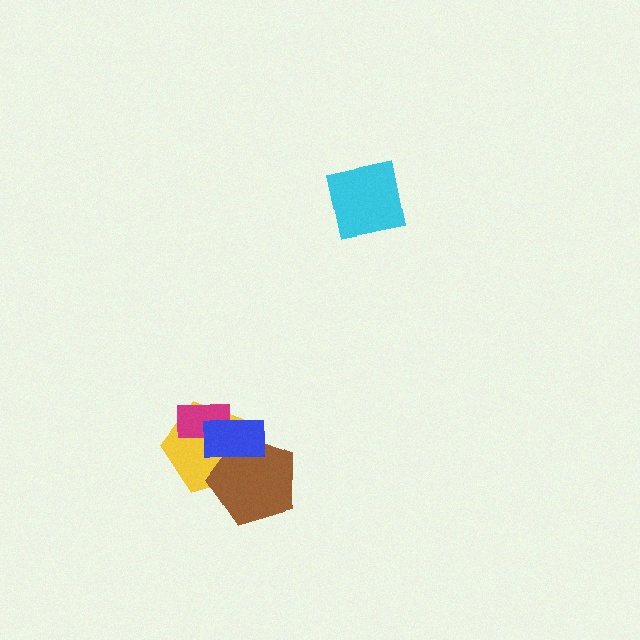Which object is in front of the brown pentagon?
The blue rectangle is in front of the brown pentagon.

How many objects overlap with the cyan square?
0 objects overlap with the cyan square.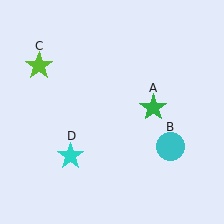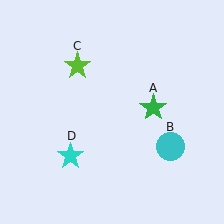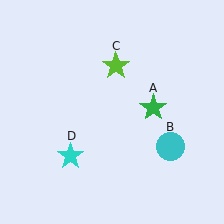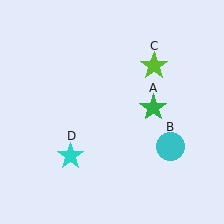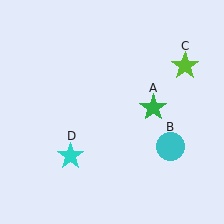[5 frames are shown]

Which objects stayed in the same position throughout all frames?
Green star (object A) and cyan circle (object B) and cyan star (object D) remained stationary.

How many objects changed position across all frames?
1 object changed position: lime star (object C).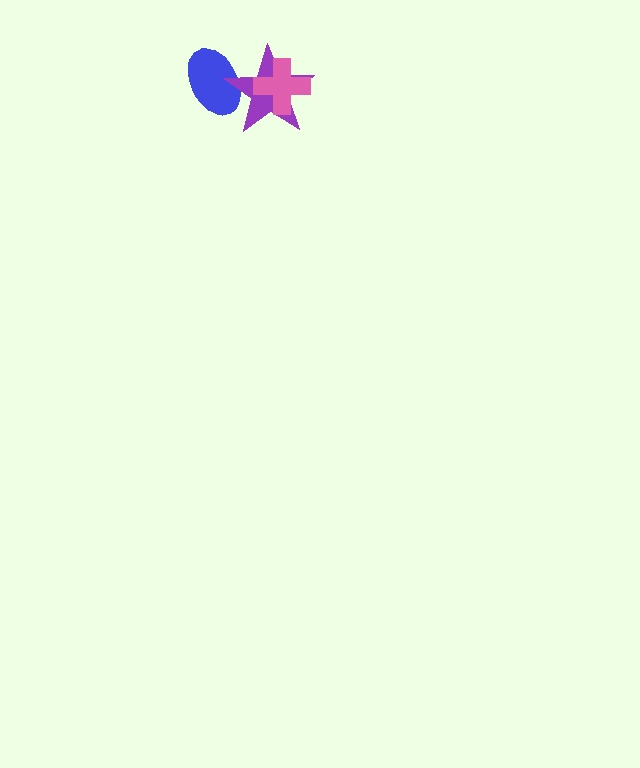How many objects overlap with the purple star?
2 objects overlap with the purple star.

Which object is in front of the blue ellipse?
The purple star is in front of the blue ellipse.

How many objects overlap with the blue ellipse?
1 object overlaps with the blue ellipse.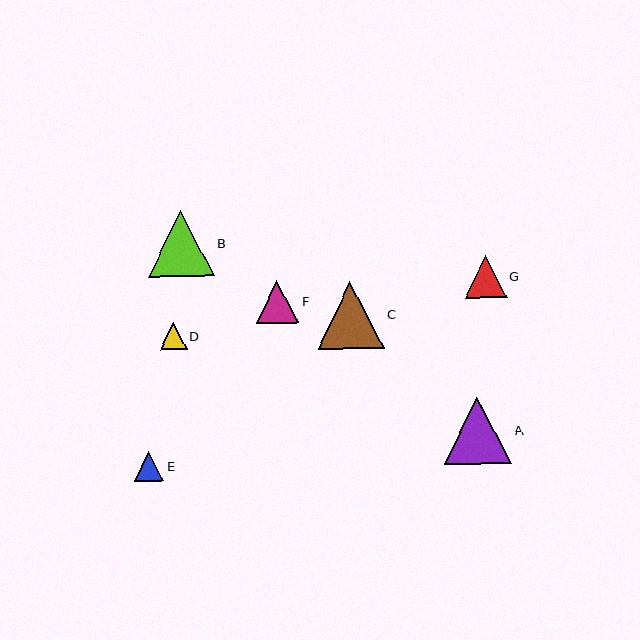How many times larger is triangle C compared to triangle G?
Triangle C is approximately 1.6 times the size of triangle G.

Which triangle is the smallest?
Triangle D is the smallest with a size of approximately 26 pixels.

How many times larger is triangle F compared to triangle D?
Triangle F is approximately 1.6 times the size of triangle D.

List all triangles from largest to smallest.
From largest to smallest: A, B, C, F, G, E, D.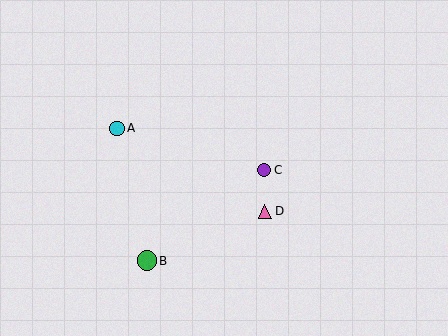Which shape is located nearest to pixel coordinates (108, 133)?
The cyan circle (labeled A) at (117, 128) is nearest to that location.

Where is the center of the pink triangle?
The center of the pink triangle is at (265, 211).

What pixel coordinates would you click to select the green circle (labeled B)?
Click at (147, 261) to select the green circle B.